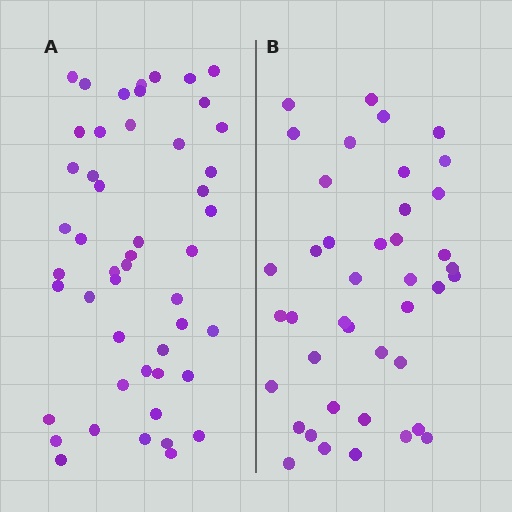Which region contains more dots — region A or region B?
Region A (the left region) has more dots.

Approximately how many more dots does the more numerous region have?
Region A has roughly 8 or so more dots than region B.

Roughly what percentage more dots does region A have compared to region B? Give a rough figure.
About 20% more.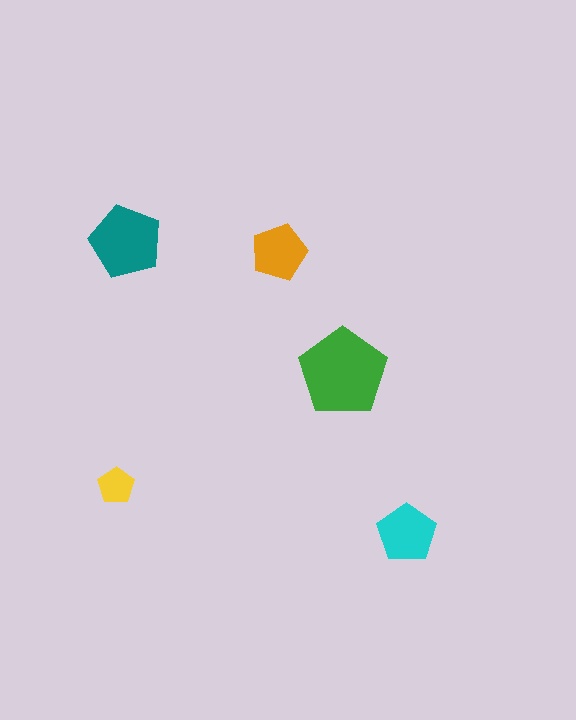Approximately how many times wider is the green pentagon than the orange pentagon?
About 1.5 times wider.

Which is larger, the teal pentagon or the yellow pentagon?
The teal one.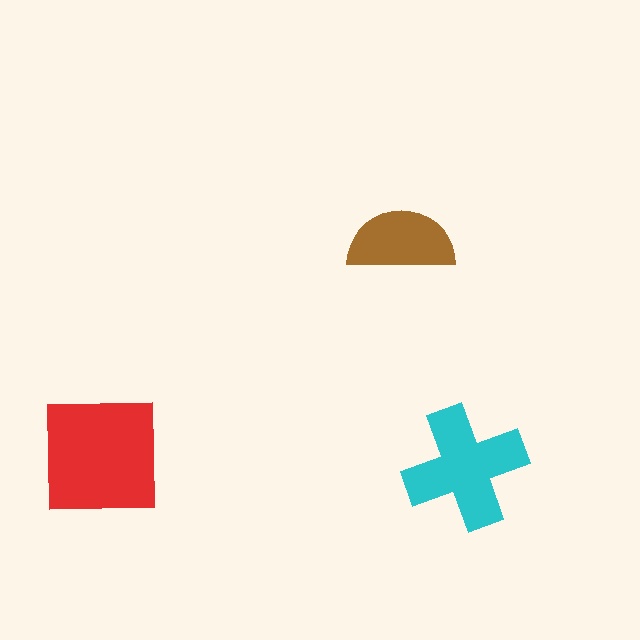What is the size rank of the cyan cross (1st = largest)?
2nd.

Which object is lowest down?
The cyan cross is bottommost.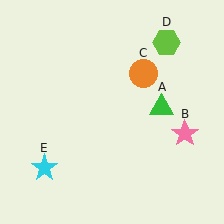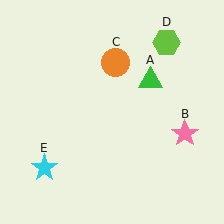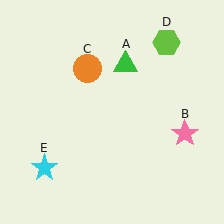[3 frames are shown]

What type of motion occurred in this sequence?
The green triangle (object A), orange circle (object C) rotated counterclockwise around the center of the scene.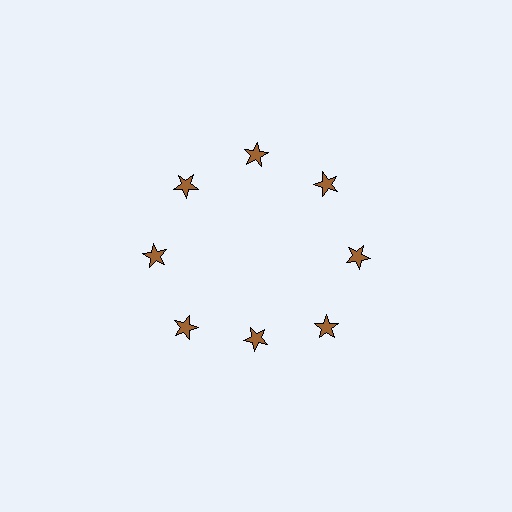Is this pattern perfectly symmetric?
No. The 8 brown stars are arranged in a ring, but one element near the 6 o'clock position is pulled inward toward the center, breaking the 8-fold rotational symmetry.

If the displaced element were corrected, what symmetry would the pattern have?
It would have 8-fold rotational symmetry — the pattern would map onto itself every 45 degrees.